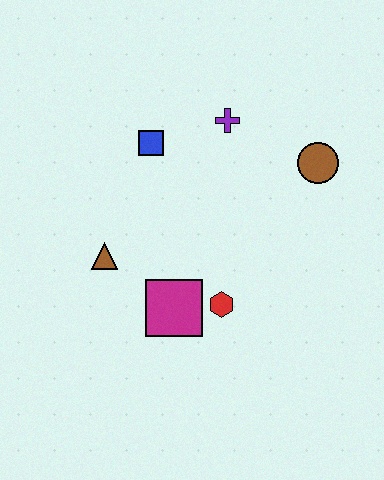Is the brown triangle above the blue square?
No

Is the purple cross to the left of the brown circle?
Yes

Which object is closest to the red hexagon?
The magenta square is closest to the red hexagon.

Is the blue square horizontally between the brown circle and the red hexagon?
No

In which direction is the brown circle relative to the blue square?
The brown circle is to the right of the blue square.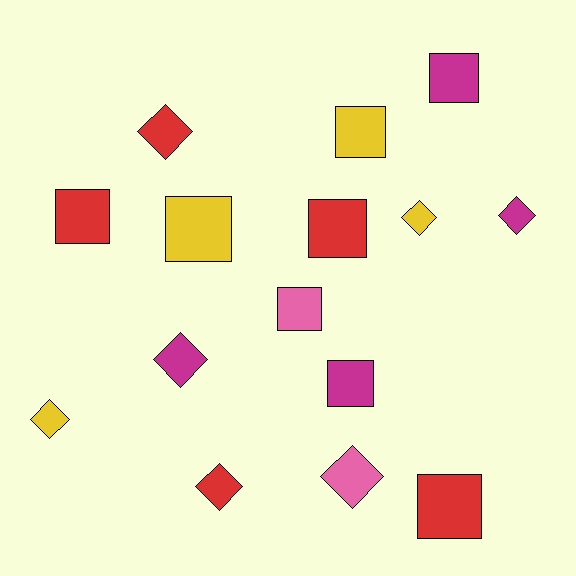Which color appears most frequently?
Red, with 5 objects.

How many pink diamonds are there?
There is 1 pink diamond.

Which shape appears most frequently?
Square, with 8 objects.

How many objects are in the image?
There are 15 objects.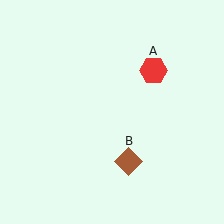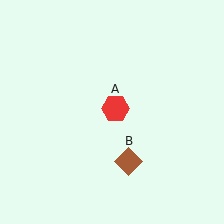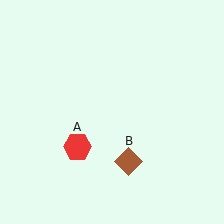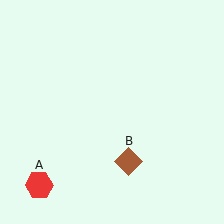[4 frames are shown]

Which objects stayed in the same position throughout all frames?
Brown diamond (object B) remained stationary.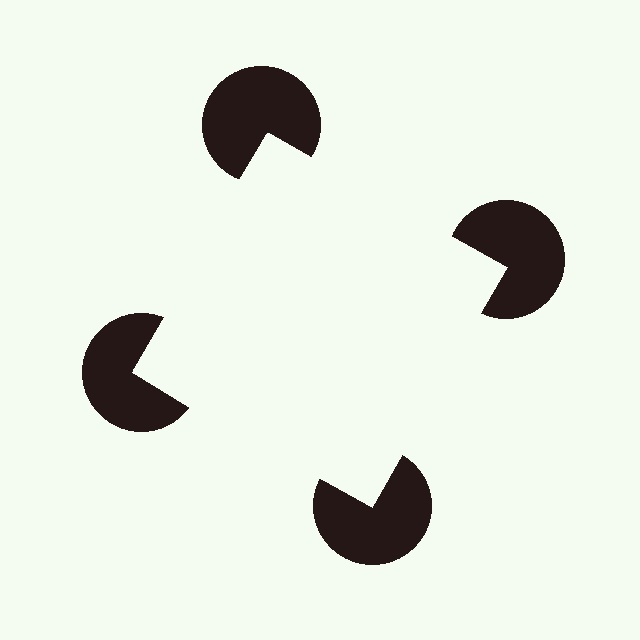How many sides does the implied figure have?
4 sides.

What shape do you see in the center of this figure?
An illusory square — its edges are inferred from the aligned wedge cuts in the pac-man discs, not physically drawn.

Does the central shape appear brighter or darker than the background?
It typically appears slightly brighter than the background, even though no actual brightness change is drawn.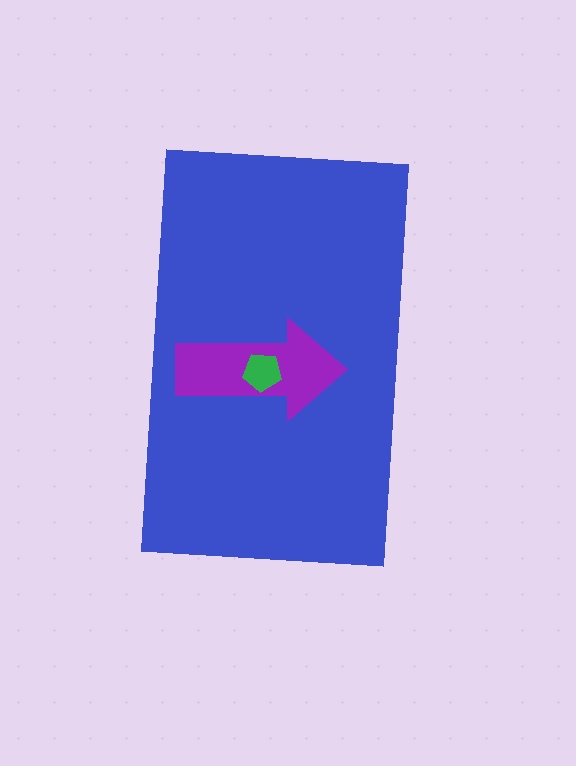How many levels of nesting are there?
3.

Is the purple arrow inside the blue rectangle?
Yes.